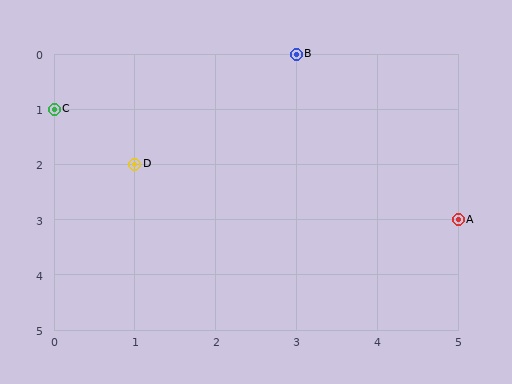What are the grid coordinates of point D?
Point D is at grid coordinates (1, 2).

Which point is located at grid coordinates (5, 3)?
Point A is at (5, 3).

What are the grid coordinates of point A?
Point A is at grid coordinates (5, 3).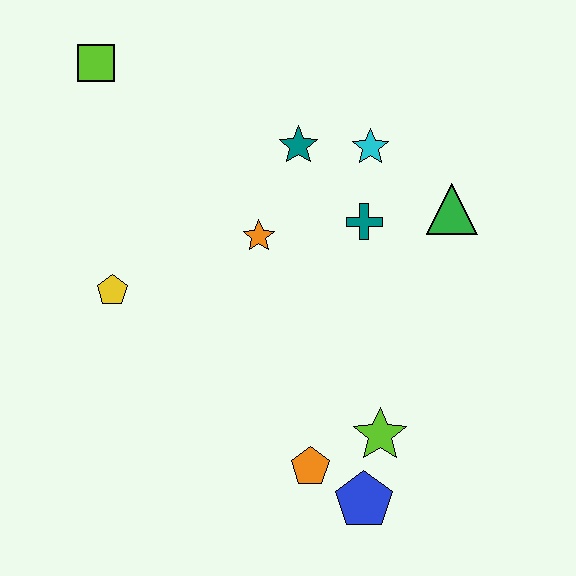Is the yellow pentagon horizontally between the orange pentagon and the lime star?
No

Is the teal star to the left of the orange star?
No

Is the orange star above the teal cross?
No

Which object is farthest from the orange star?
The blue pentagon is farthest from the orange star.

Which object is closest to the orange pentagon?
The blue pentagon is closest to the orange pentagon.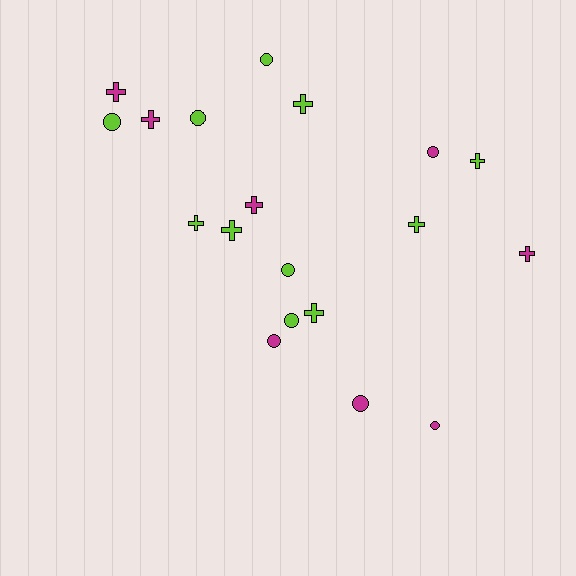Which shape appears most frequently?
Cross, with 10 objects.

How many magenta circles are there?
There are 4 magenta circles.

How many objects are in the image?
There are 19 objects.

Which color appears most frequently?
Lime, with 11 objects.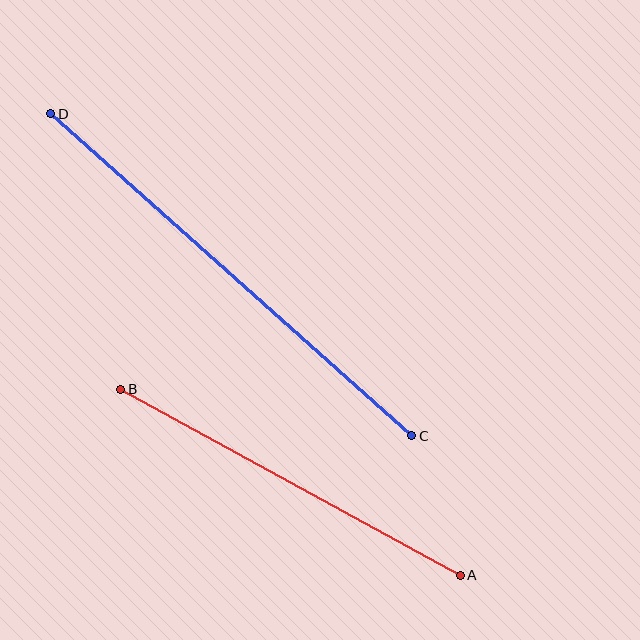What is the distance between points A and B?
The distance is approximately 387 pixels.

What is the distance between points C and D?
The distance is approximately 484 pixels.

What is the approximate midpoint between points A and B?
The midpoint is at approximately (291, 482) pixels.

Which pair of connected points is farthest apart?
Points C and D are farthest apart.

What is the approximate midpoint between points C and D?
The midpoint is at approximately (231, 275) pixels.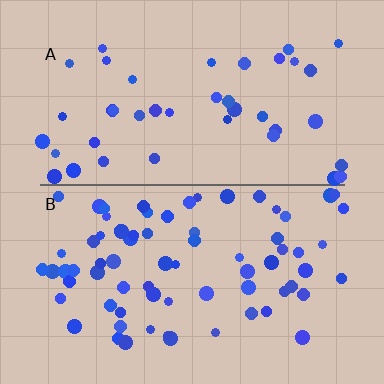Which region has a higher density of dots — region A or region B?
B (the bottom).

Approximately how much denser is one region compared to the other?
Approximately 1.8× — region B over region A.